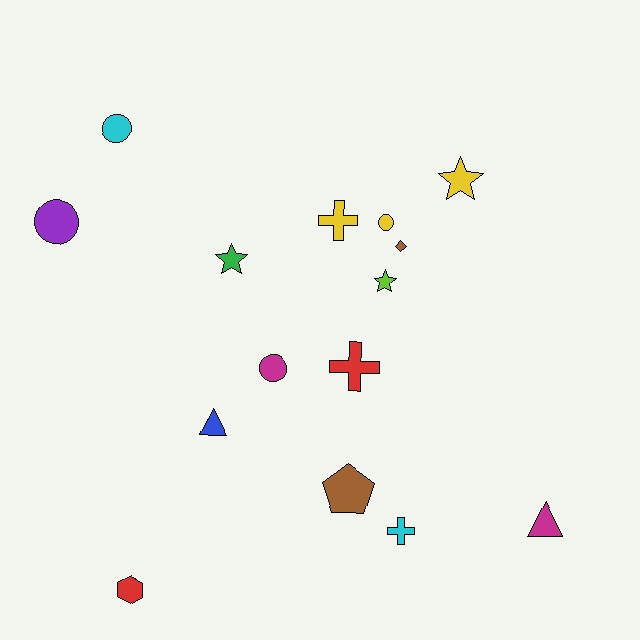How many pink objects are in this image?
There are no pink objects.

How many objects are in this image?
There are 15 objects.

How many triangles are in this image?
There are 2 triangles.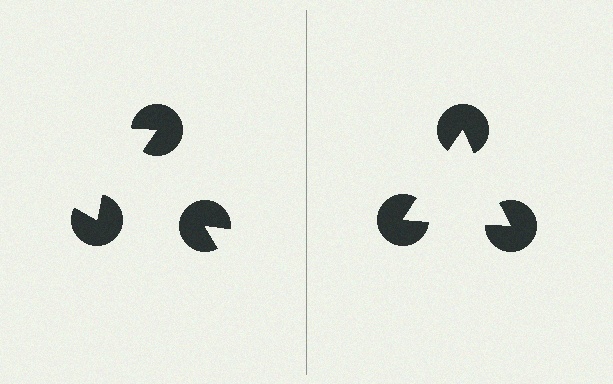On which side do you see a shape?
An illusory triangle appears on the right side. On the left side the wedge cuts are rotated, so no coherent shape forms.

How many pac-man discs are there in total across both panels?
6 — 3 on each side.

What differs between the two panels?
The pac-man discs are positioned identically on both sides; only the wedge orientations differ. On the right they align to a triangle; on the left they are misaligned.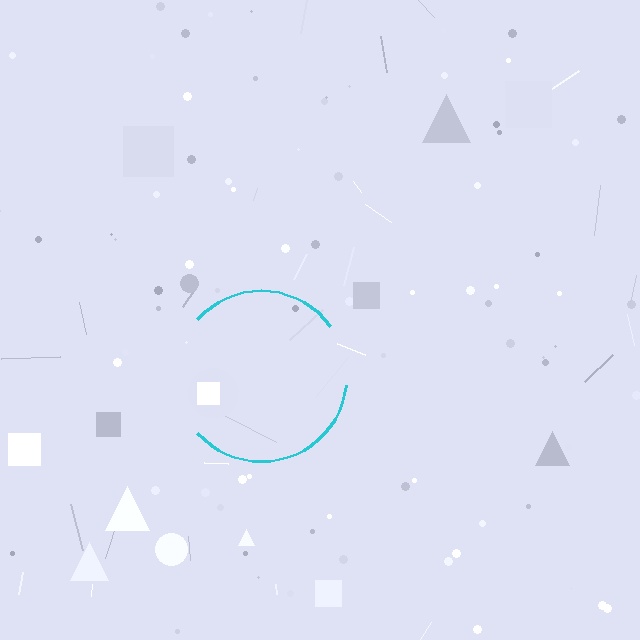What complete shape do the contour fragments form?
The contour fragments form a circle.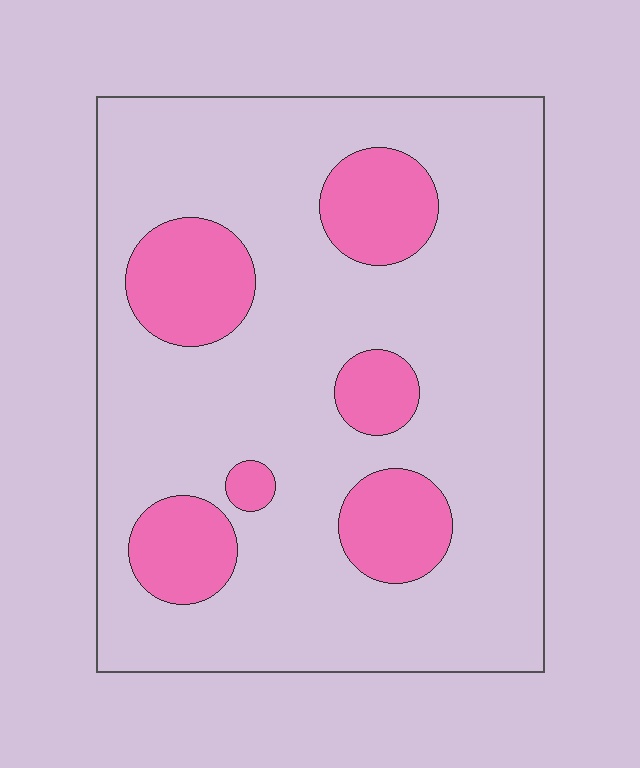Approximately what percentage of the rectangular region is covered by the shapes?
Approximately 20%.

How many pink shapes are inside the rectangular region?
6.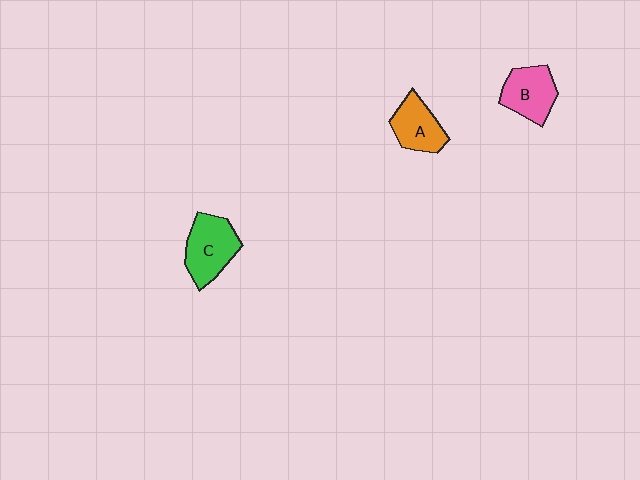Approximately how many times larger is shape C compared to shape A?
Approximately 1.3 times.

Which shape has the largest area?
Shape C (green).